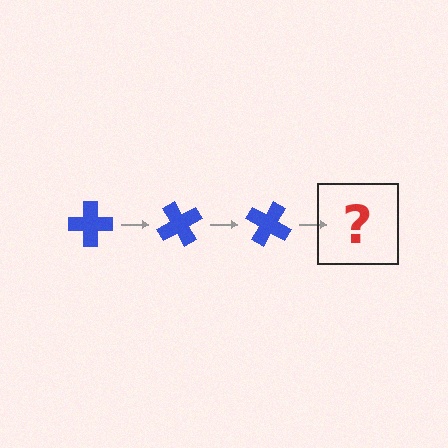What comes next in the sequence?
The next element should be a blue cross rotated 180 degrees.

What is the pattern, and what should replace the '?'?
The pattern is that the cross rotates 60 degrees each step. The '?' should be a blue cross rotated 180 degrees.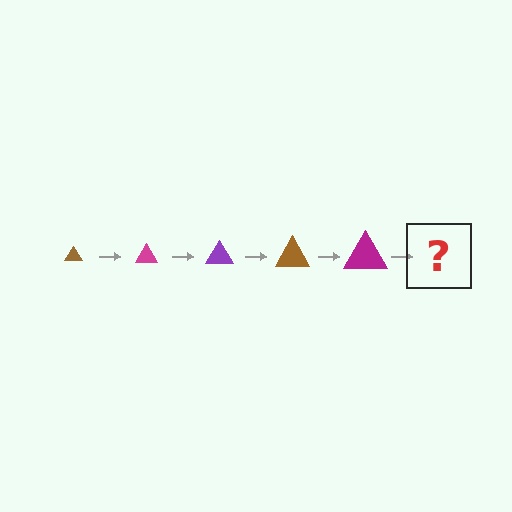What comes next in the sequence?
The next element should be a purple triangle, larger than the previous one.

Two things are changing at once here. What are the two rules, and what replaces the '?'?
The two rules are that the triangle grows larger each step and the color cycles through brown, magenta, and purple. The '?' should be a purple triangle, larger than the previous one.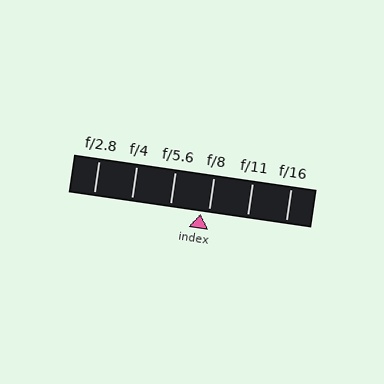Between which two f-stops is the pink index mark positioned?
The index mark is between f/5.6 and f/8.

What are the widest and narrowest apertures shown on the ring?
The widest aperture shown is f/2.8 and the narrowest is f/16.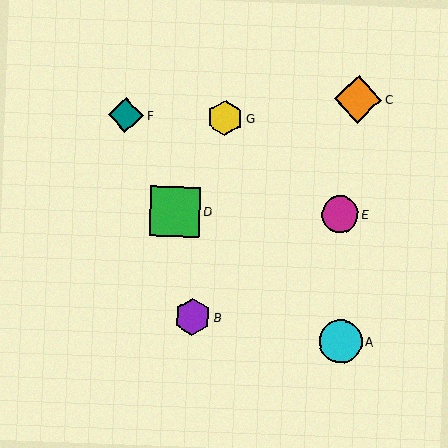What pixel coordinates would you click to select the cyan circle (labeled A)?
Click at (340, 342) to select the cyan circle A.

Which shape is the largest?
The green square (labeled D) is the largest.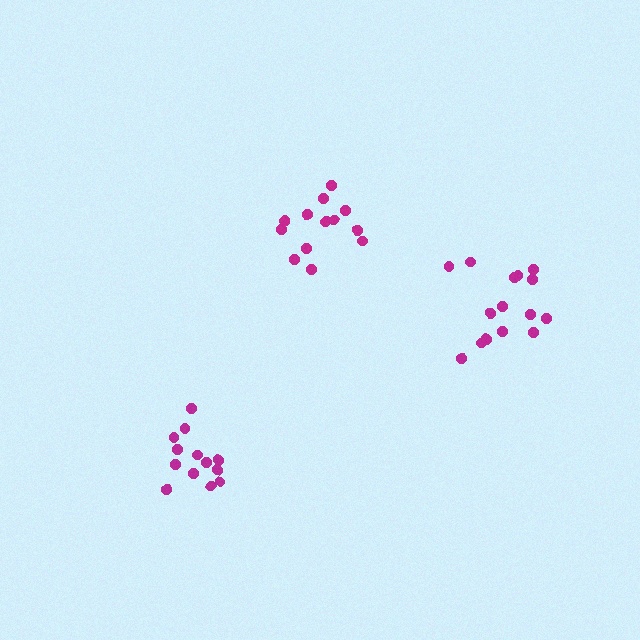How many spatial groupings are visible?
There are 3 spatial groupings.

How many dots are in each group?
Group 1: 15 dots, Group 2: 13 dots, Group 3: 13 dots (41 total).